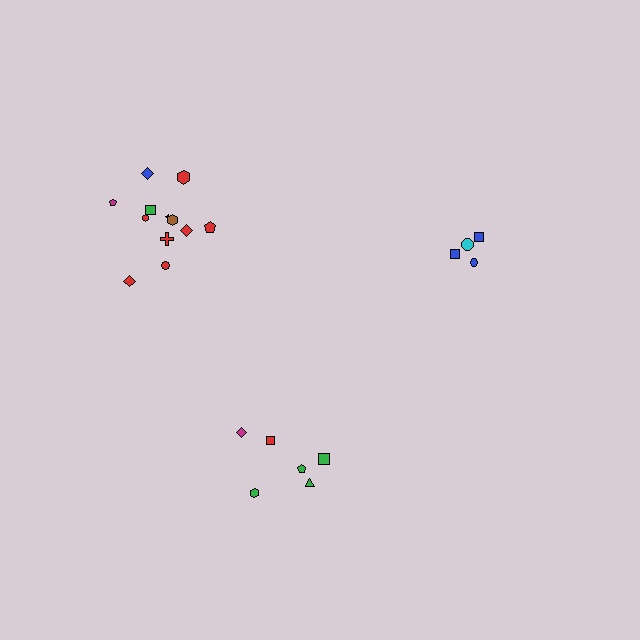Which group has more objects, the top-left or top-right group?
The top-left group.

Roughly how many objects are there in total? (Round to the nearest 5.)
Roughly 20 objects in total.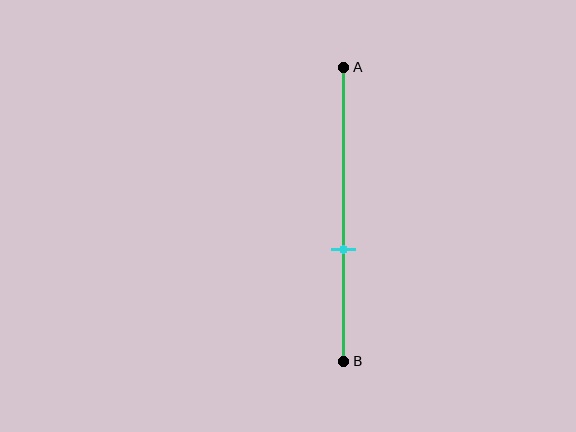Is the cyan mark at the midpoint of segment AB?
No, the mark is at about 60% from A, not at the 50% midpoint.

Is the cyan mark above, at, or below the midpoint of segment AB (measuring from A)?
The cyan mark is below the midpoint of segment AB.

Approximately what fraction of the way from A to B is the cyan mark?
The cyan mark is approximately 60% of the way from A to B.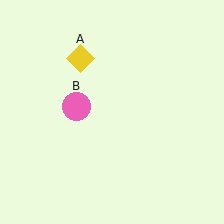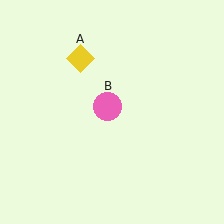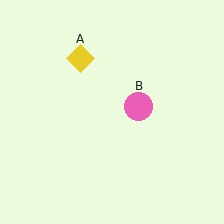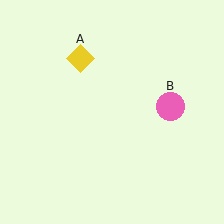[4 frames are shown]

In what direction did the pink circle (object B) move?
The pink circle (object B) moved right.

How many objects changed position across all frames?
1 object changed position: pink circle (object B).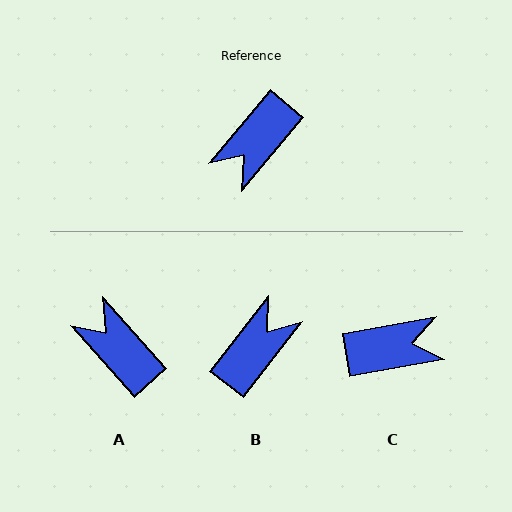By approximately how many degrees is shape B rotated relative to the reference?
Approximately 178 degrees clockwise.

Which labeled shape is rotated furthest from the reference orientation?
B, about 178 degrees away.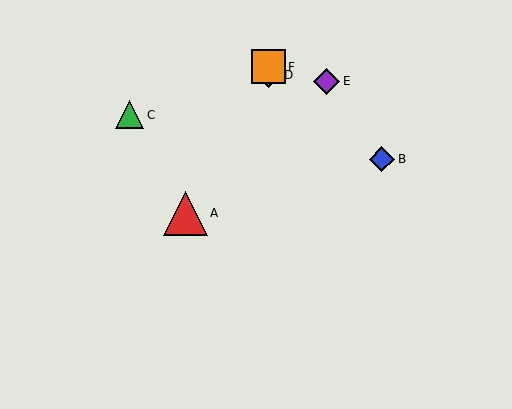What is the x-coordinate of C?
Object C is at x≈130.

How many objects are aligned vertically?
2 objects (D, F) are aligned vertically.